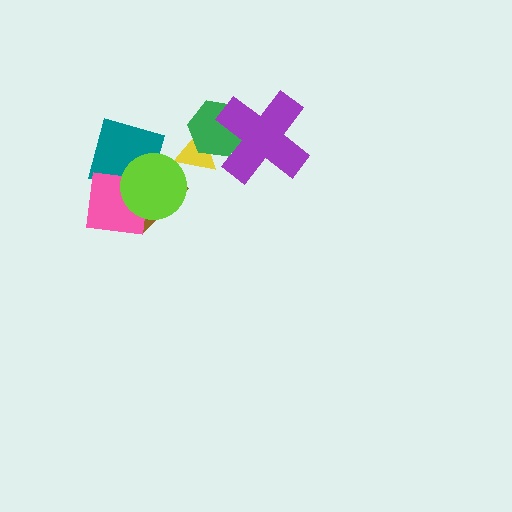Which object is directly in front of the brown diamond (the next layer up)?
The teal square is directly in front of the brown diamond.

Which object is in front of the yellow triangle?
The green hexagon is in front of the yellow triangle.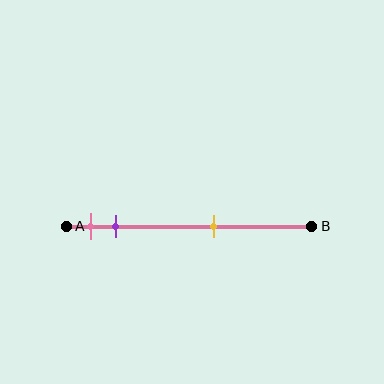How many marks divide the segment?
There are 3 marks dividing the segment.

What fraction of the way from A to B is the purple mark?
The purple mark is approximately 20% (0.2) of the way from A to B.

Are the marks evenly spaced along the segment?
No, the marks are not evenly spaced.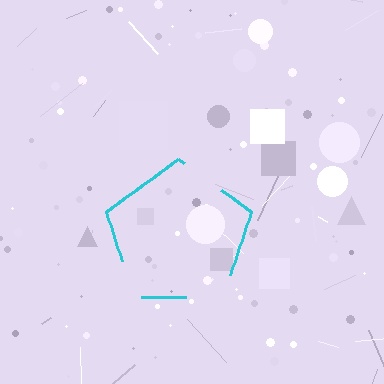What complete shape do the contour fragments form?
The contour fragments form a pentagon.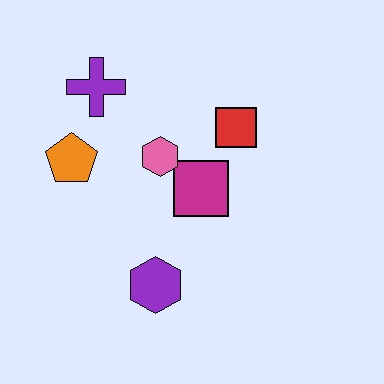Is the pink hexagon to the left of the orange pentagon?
No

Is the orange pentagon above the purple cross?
No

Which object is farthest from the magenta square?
The purple cross is farthest from the magenta square.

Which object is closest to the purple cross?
The orange pentagon is closest to the purple cross.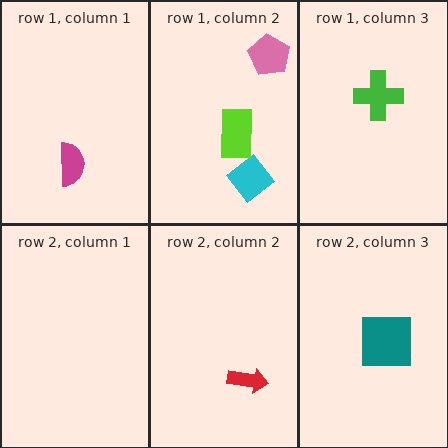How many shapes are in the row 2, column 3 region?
1.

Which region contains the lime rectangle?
The row 1, column 2 region.